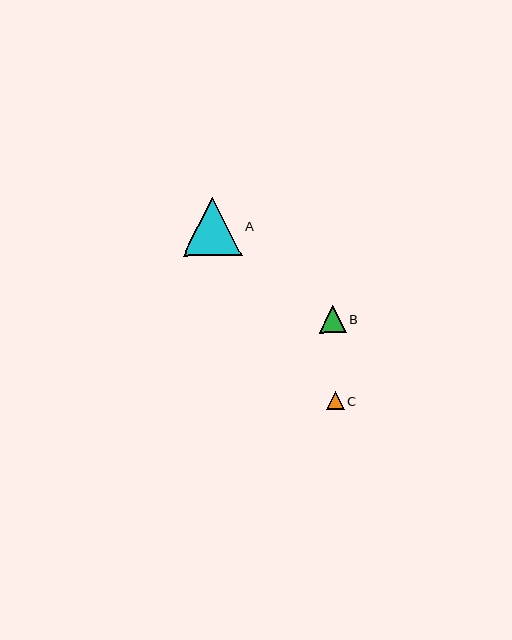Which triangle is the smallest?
Triangle C is the smallest with a size of approximately 18 pixels.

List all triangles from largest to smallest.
From largest to smallest: A, B, C.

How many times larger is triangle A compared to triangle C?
Triangle A is approximately 3.3 times the size of triangle C.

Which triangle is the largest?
Triangle A is the largest with a size of approximately 59 pixels.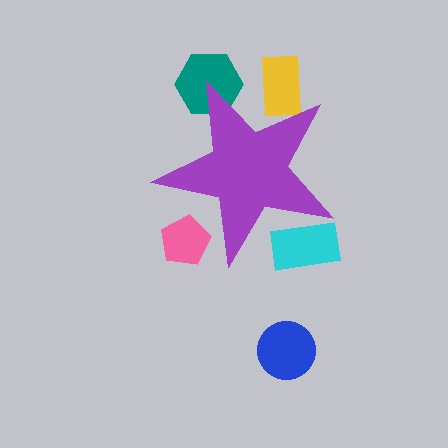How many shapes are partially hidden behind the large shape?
4 shapes are partially hidden.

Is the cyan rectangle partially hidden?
Yes, the cyan rectangle is partially hidden behind the purple star.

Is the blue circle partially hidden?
No, the blue circle is fully visible.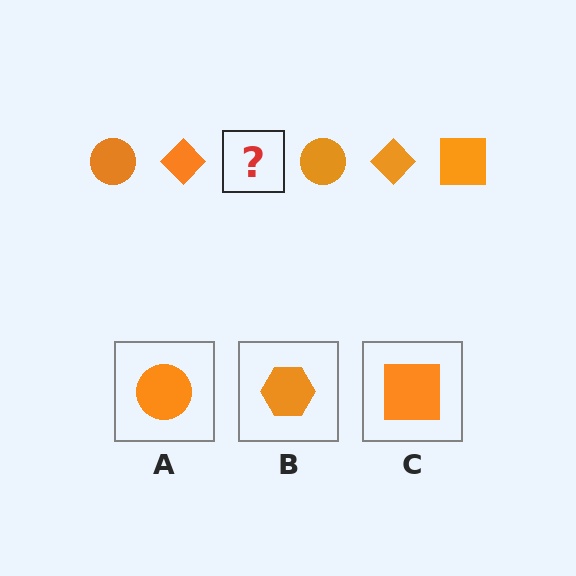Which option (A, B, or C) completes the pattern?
C.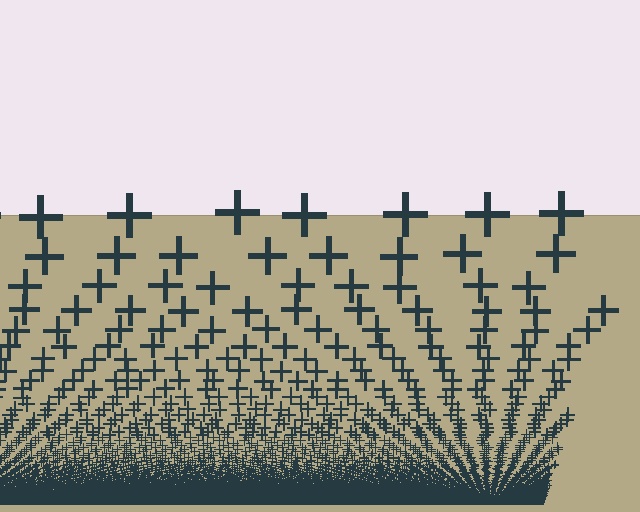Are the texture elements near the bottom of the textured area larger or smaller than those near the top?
Smaller. The gradient is inverted — elements near the bottom are smaller and denser.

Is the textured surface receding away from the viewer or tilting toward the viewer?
The surface appears to tilt toward the viewer. Texture elements get larger and sparser toward the top.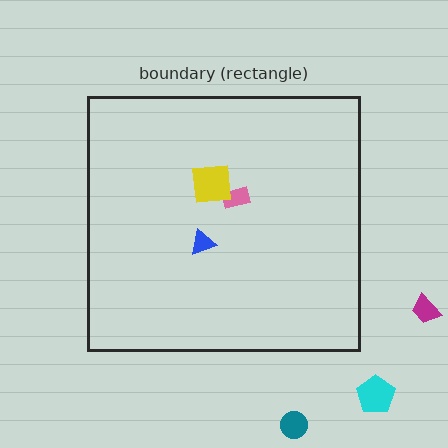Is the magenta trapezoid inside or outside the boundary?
Outside.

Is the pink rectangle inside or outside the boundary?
Inside.